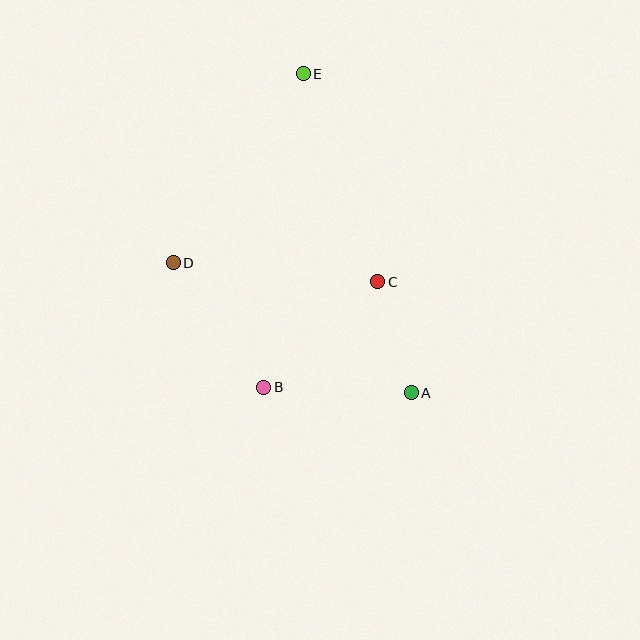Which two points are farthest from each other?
Points A and E are farthest from each other.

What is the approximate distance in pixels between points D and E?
The distance between D and E is approximately 230 pixels.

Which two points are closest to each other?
Points A and C are closest to each other.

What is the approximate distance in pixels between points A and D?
The distance between A and D is approximately 271 pixels.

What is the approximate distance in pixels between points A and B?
The distance between A and B is approximately 148 pixels.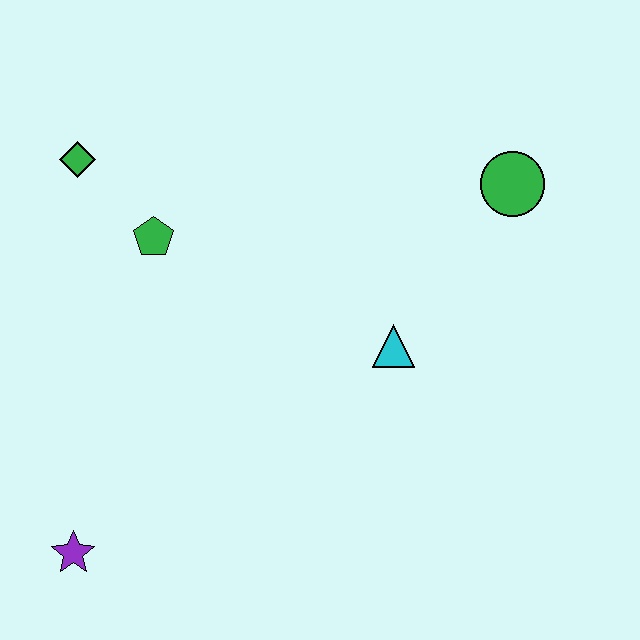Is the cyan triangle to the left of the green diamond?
No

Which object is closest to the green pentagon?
The green diamond is closest to the green pentagon.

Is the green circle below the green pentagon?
No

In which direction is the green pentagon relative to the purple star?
The green pentagon is above the purple star.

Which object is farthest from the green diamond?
The green circle is farthest from the green diamond.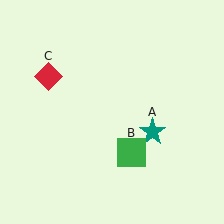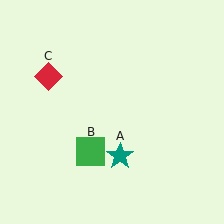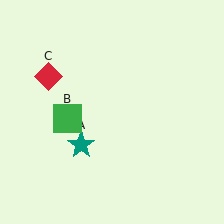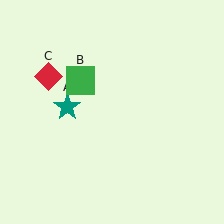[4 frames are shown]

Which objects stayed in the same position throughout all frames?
Red diamond (object C) remained stationary.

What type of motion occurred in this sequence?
The teal star (object A), green square (object B) rotated clockwise around the center of the scene.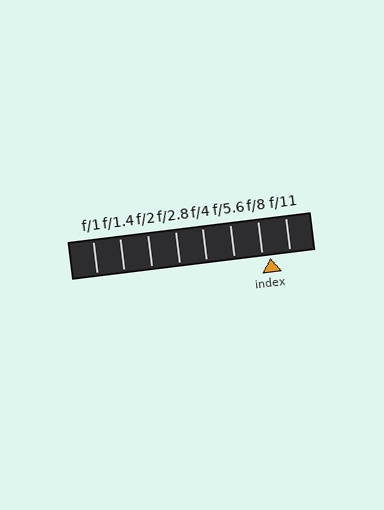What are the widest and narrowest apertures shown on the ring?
The widest aperture shown is f/1 and the narrowest is f/11.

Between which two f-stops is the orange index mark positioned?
The index mark is between f/8 and f/11.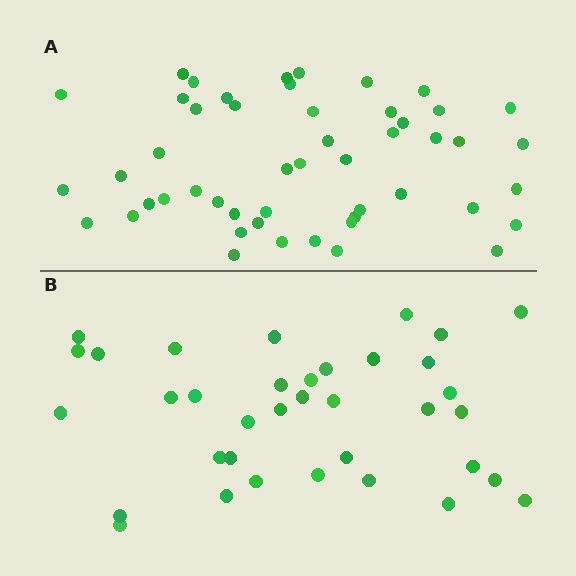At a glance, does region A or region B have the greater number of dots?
Region A (the top region) has more dots.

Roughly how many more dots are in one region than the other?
Region A has approximately 15 more dots than region B.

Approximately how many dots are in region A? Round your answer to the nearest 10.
About 50 dots.